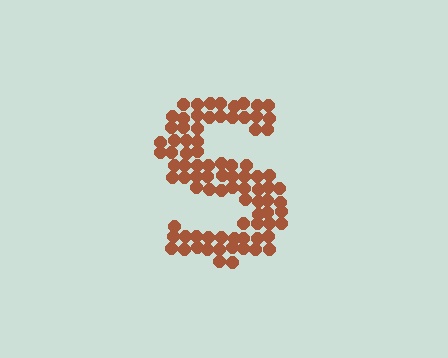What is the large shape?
The large shape is the letter S.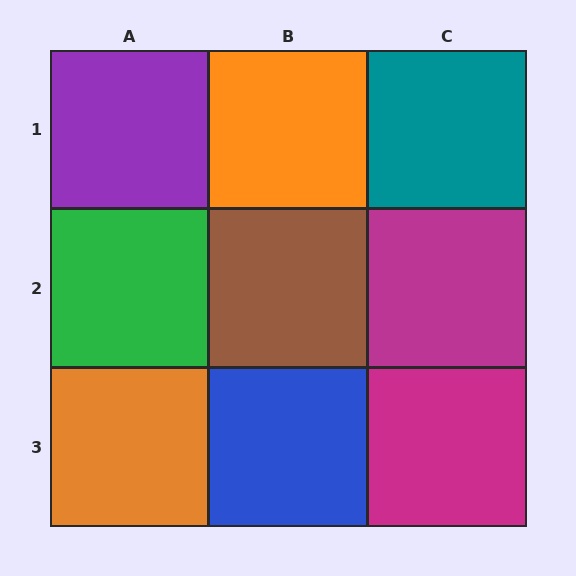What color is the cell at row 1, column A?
Purple.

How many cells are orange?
2 cells are orange.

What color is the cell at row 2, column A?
Green.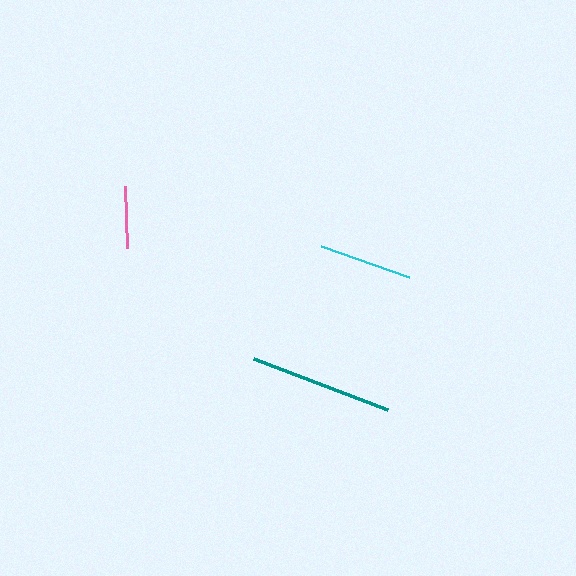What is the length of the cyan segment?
The cyan segment is approximately 93 pixels long.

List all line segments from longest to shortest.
From longest to shortest: teal, cyan, pink.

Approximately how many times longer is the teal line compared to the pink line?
The teal line is approximately 2.3 times the length of the pink line.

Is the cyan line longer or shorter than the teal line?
The teal line is longer than the cyan line.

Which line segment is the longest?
The teal line is the longest at approximately 144 pixels.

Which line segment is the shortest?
The pink line is the shortest at approximately 62 pixels.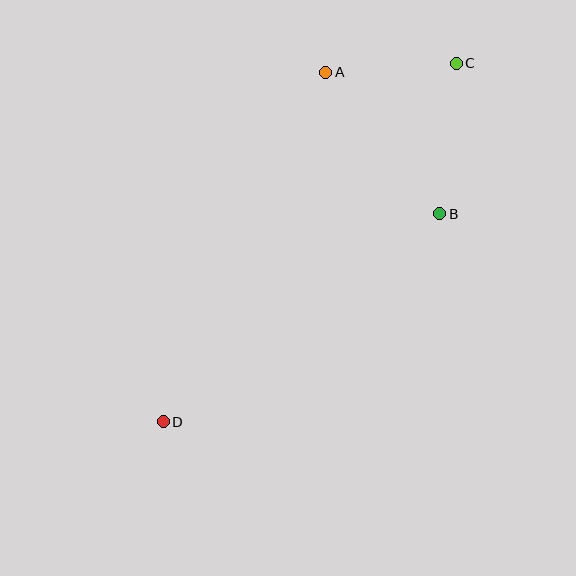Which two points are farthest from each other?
Points C and D are farthest from each other.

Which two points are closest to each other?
Points A and C are closest to each other.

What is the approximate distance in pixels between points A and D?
The distance between A and D is approximately 386 pixels.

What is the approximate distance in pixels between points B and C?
The distance between B and C is approximately 152 pixels.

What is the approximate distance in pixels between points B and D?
The distance between B and D is approximately 346 pixels.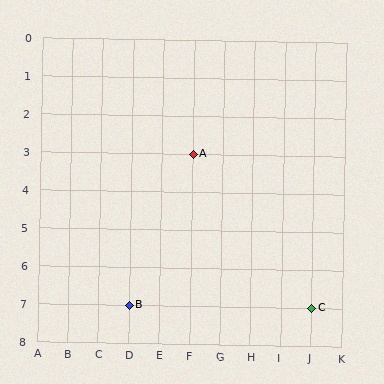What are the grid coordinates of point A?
Point A is at grid coordinates (F, 3).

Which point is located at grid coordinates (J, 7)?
Point C is at (J, 7).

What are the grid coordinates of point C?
Point C is at grid coordinates (J, 7).